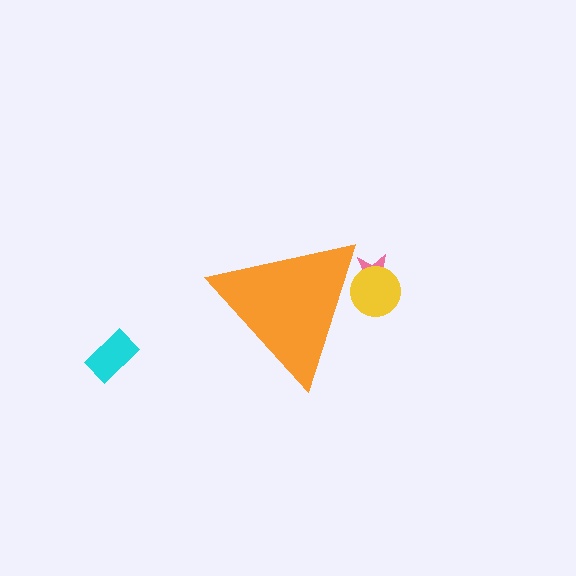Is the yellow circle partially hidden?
Yes, the yellow circle is partially hidden behind the orange triangle.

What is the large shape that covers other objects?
An orange triangle.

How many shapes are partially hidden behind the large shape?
2 shapes are partially hidden.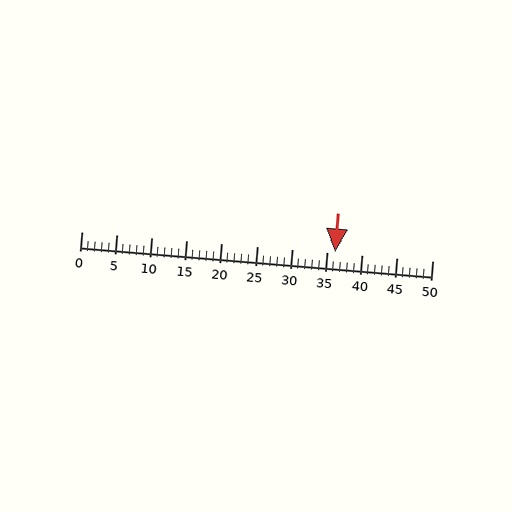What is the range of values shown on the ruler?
The ruler shows values from 0 to 50.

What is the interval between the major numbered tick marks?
The major tick marks are spaced 5 units apart.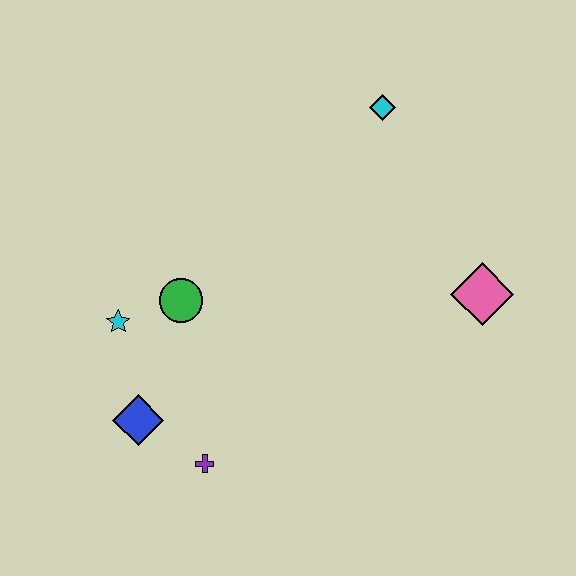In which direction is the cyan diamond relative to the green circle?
The cyan diamond is to the right of the green circle.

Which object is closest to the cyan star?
The green circle is closest to the cyan star.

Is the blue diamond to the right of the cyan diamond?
No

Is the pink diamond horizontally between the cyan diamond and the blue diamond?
No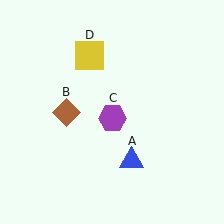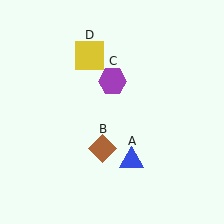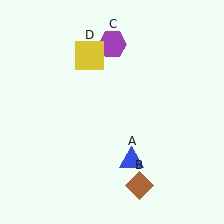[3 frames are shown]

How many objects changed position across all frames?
2 objects changed position: brown diamond (object B), purple hexagon (object C).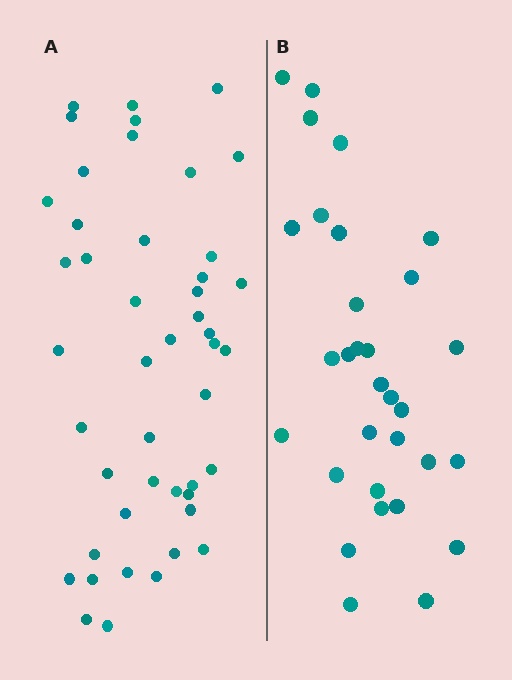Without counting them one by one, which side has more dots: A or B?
Region A (the left region) has more dots.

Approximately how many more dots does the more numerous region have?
Region A has approximately 15 more dots than region B.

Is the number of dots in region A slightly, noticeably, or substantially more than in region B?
Region A has substantially more. The ratio is roughly 1.5 to 1.